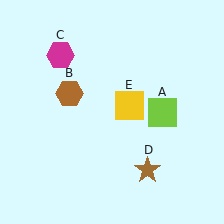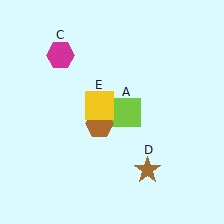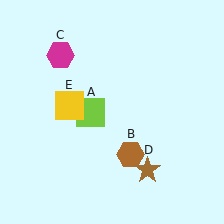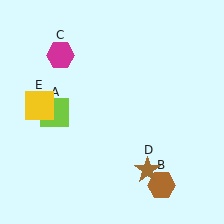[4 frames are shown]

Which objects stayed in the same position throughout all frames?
Magenta hexagon (object C) and brown star (object D) remained stationary.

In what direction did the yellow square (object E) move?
The yellow square (object E) moved left.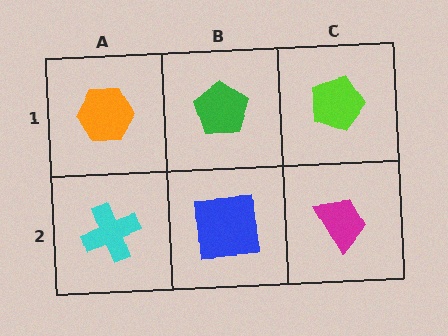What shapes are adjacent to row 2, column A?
An orange hexagon (row 1, column A), a blue square (row 2, column B).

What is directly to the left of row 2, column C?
A blue square.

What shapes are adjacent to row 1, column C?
A magenta trapezoid (row 2, column C), a green pentagon (row 1, column B).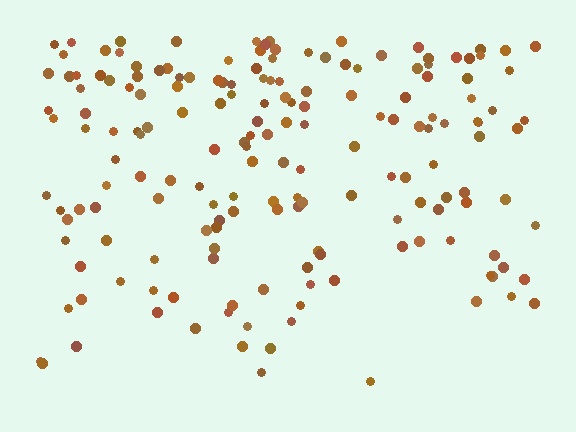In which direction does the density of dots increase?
From bottom to top, with the top side densest.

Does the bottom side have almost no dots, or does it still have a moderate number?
Still a moderate number, just noticeably fewer than the top.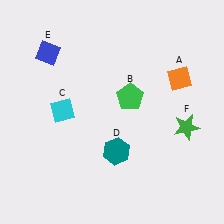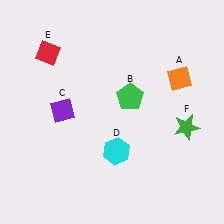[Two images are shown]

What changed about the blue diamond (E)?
In Image 1, E is blue. In Image 2, it changed to red.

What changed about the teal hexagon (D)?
In Image 1, D is teal. In Image 2, it changed to cyan.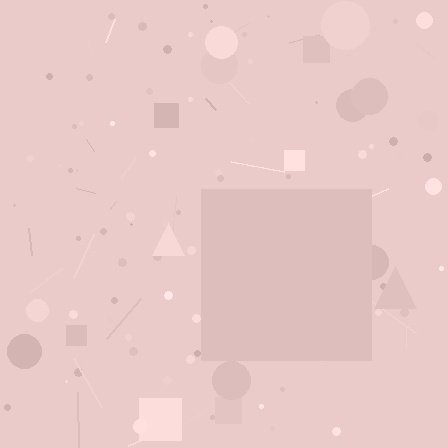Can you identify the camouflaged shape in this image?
The camouflaged shape is a square.